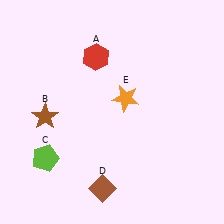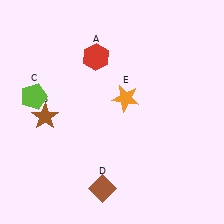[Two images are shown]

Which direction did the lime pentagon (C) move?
The lime pentagon (C) moved up.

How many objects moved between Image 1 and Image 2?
1 object moved between the two images.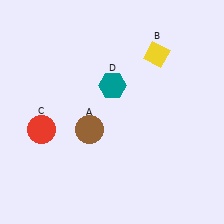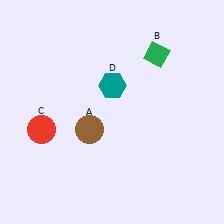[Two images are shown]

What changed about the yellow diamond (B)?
In Image 1, B is yellow. In Image 2, it changed to green.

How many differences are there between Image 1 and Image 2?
There is 1 difference between the two images.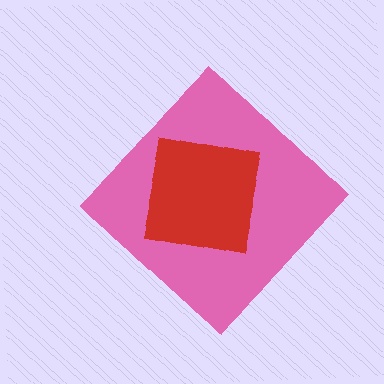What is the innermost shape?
The red square.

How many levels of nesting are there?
2.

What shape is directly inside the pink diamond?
The red square.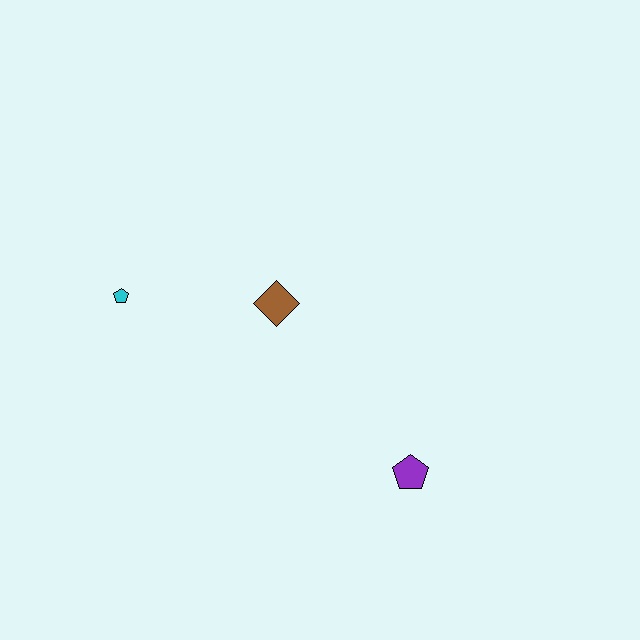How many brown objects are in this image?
There is 1 brown object.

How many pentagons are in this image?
There are 2 pentagons.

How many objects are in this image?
There are 3 objects.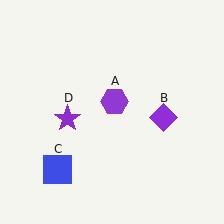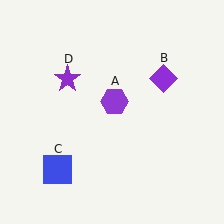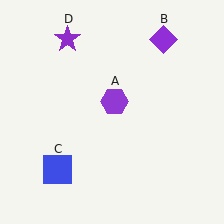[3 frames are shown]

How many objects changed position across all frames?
2 objects changed position: purple diamond (object B), purple star (object D).